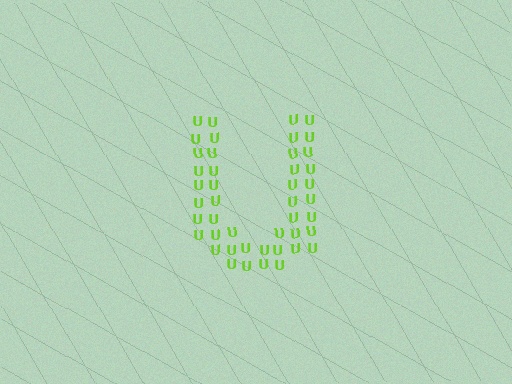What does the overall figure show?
The overall figure shows the letter U.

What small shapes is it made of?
It is made of small letter U's.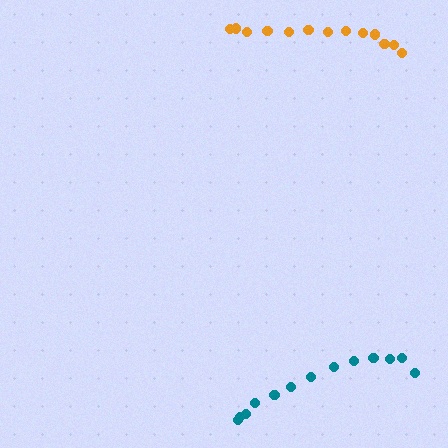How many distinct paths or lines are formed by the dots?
There are 2 distinct paths.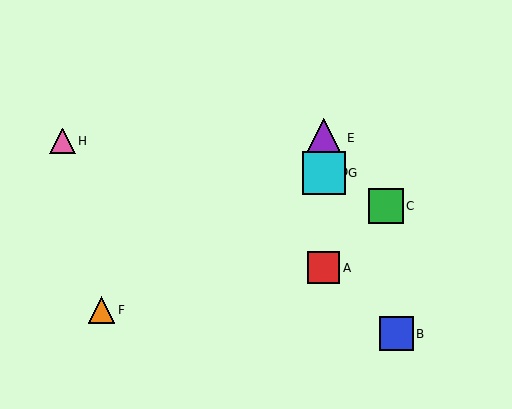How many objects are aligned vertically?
4 objects (A, D, E, G) are aligned vertically.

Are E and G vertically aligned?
Yes, both are at x≈324.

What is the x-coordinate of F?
Object F is at x≈102.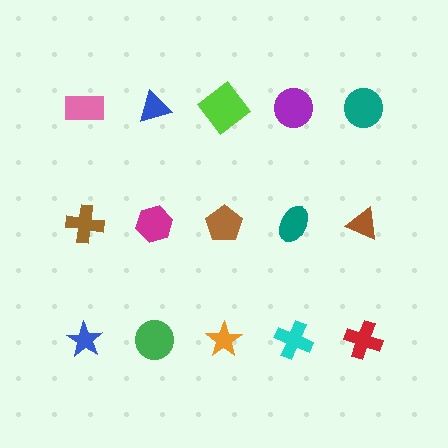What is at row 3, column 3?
An orange star.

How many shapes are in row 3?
5 shapes.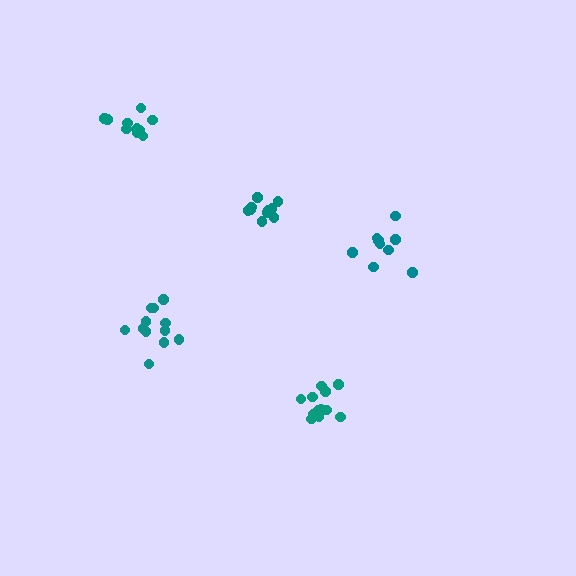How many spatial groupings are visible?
There are 5 spatial groupings.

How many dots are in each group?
Group 1: 10 dots, Group 2: 12 dots, Group 3: 10 dots, Group 4: 13 dots, Group 5: 10 dots (55 total).